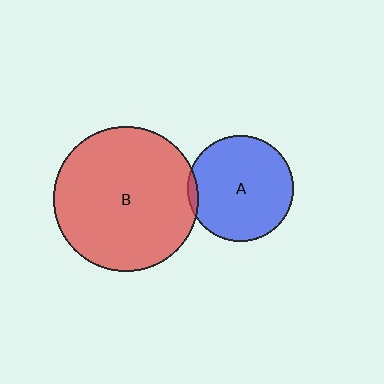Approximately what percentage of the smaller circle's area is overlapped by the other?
Approximately 5%.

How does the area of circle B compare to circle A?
Approximately 1.9 times.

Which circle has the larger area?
Circle B (red).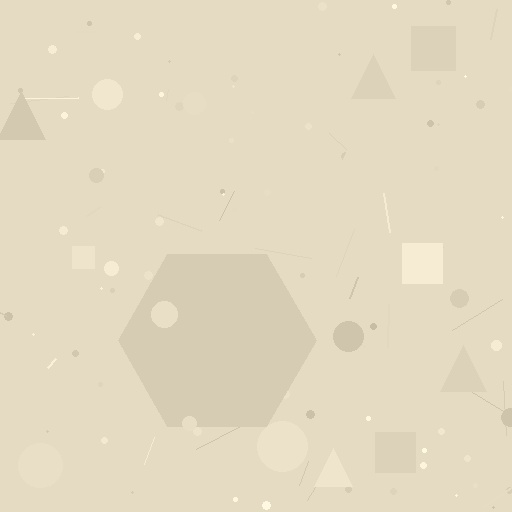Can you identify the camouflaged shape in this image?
The camouflaged shape is a hexagon.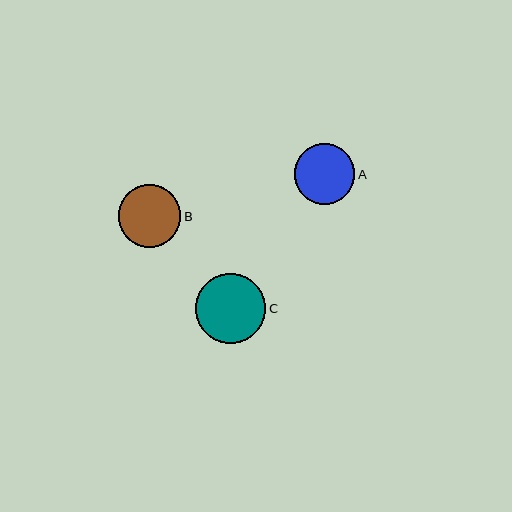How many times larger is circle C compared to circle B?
Circle C is approximately 1.1 times the size of circle B.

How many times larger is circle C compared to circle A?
Circle C is approximately 1.2 times the size of circle A.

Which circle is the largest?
Circle C is the largest with a size of approximately 71 pixels.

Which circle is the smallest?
Circle A is the smallest with a size of approximately 60 pixels.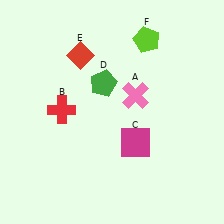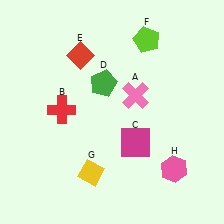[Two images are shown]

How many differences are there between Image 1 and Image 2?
There are 2 differences between the two images.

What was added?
A yellow diamond (G), a pink hexagon (H) were added in Image 2.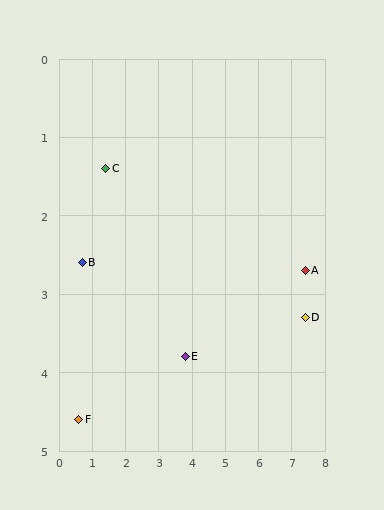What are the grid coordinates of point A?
Point A is at approximately (7.4, 2.7).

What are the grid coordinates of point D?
Point D is at approximately (7.4, 3.3).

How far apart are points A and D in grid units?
Points A and D are about 0.6 grid units apart.